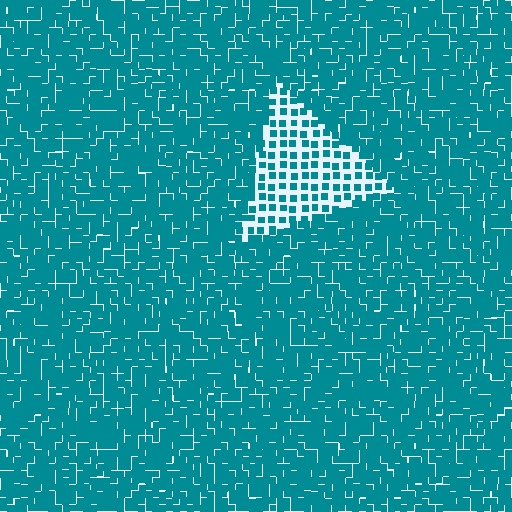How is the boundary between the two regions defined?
The boundary is defined by a change in element density (approximately 2.4x ratio). All elements are the same color, size, and shape.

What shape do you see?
I see a triangle.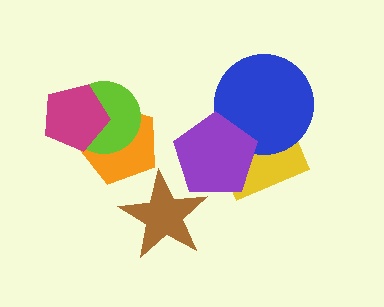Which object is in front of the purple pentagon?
The brown star is in front of the purple pentagon.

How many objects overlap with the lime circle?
2 objects overlap with the lime circle.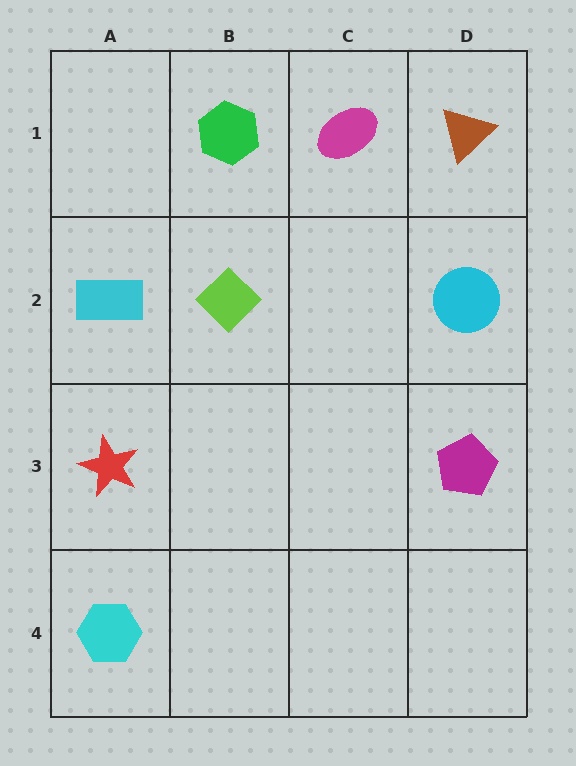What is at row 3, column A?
A red star.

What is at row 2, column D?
A cyan circle.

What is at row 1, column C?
A magenta ellipse.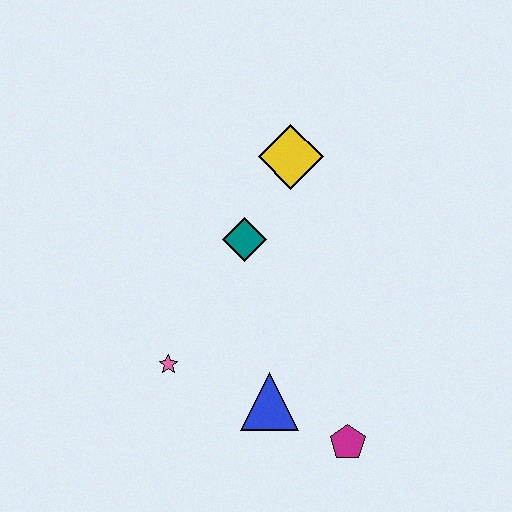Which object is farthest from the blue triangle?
The yellow diamond is farthest from the blue triangle.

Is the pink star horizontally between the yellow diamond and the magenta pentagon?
No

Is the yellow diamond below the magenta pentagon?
No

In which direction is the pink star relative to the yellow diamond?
The pink star is below the yellow diamond.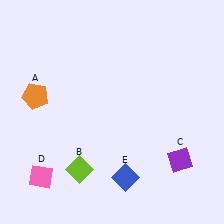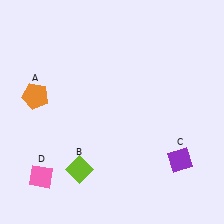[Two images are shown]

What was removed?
The blue diamond (E) was removed in Image 2.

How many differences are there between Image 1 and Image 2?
There is 1 difference between the two images.